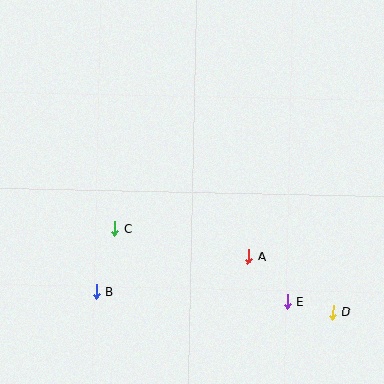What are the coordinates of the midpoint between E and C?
The midpoint between E and C is at (201, 265).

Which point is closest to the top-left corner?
Point C is closest to the top-left corner.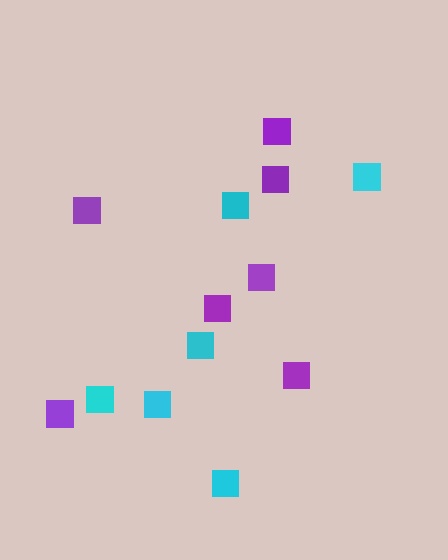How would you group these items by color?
There are 2 groups: one group of cyan squares (6) and one group of purple squares (7).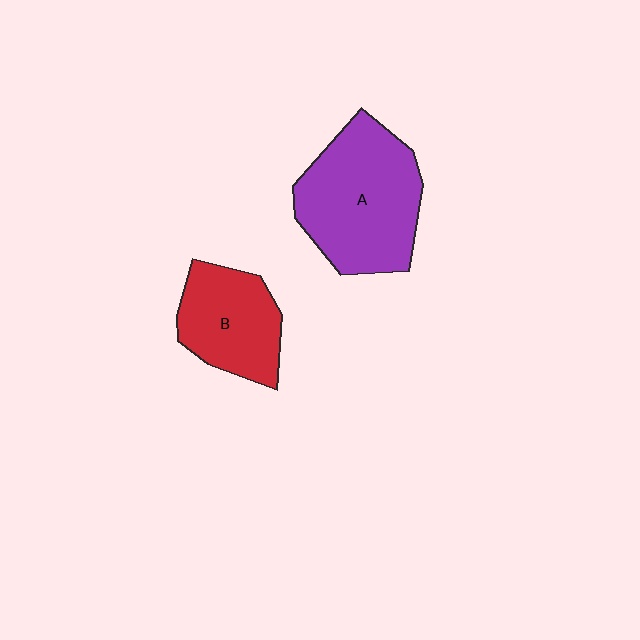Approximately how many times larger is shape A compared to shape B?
Approximately 1.6 times.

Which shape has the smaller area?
Shape B (red).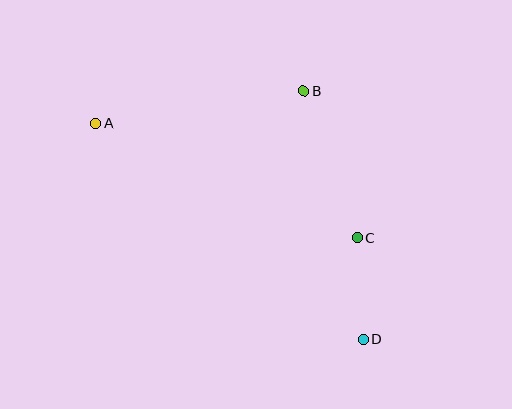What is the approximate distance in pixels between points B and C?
The distance between B and C is approximately 156 pixels.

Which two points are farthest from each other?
Points A and D are farthest from each other.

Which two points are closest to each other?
Points C and D are closest to each other.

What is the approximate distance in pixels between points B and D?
The distance between B and D is approximately 255 pixels.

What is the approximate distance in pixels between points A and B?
The distance between A and B is approximately 211 pixels.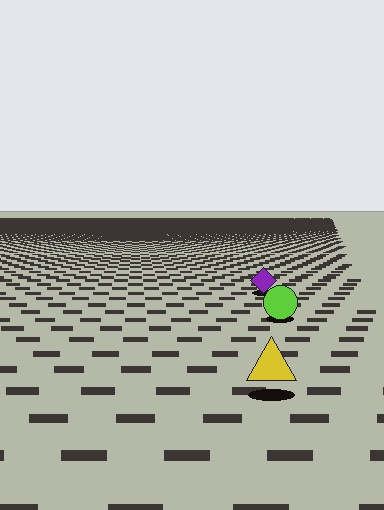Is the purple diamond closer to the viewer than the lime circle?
No. The lime circle is closer — you can tell from the texture gradient: the ground texture is coarser near it.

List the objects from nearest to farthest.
From nearest to farthest: the yellow triangle, the lime circle, the purple diamond.